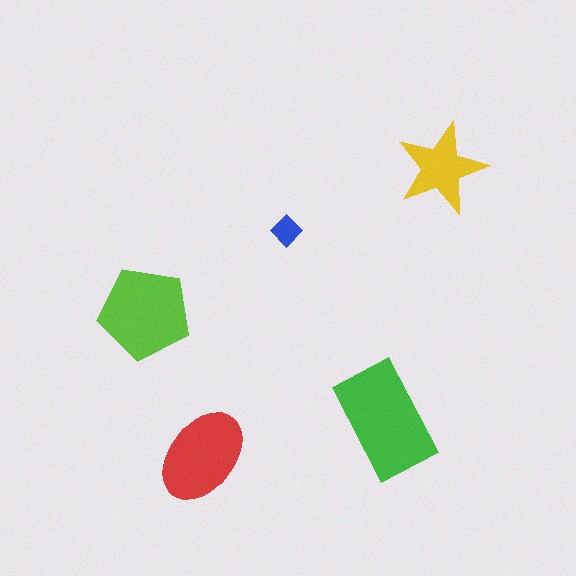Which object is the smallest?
The blue diamond.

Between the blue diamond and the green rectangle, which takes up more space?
The green rectangle.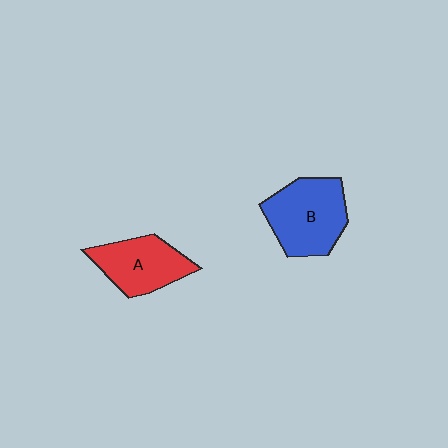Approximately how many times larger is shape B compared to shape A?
Approximately 1.2 times.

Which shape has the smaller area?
Shape A (red).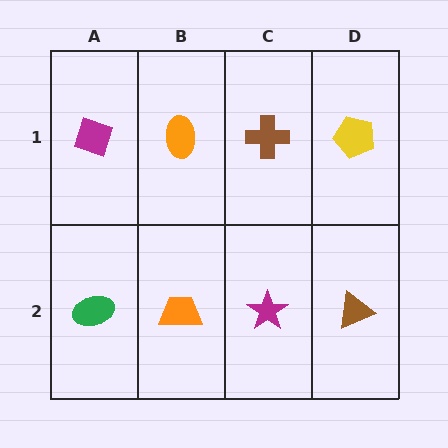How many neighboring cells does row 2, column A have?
2.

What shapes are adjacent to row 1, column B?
An orange trapezoid (row 2, column B), a magenta diamond (row 1, column A), a brown cross (row 1, column C).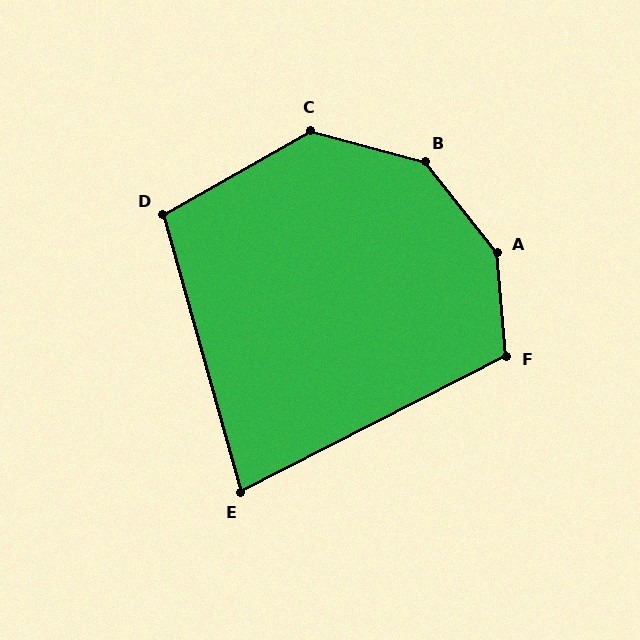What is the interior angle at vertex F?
Approximately 112 degrees (obtuse).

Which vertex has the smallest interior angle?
E, at approximately 79 degrees.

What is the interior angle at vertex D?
Approximately 104 degrees (obtuse).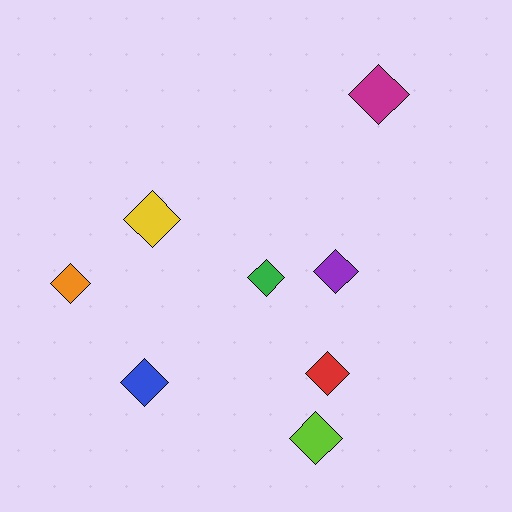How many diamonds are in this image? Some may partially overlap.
There are 8 diamonds.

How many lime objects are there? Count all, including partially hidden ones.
There is 1 lime object.